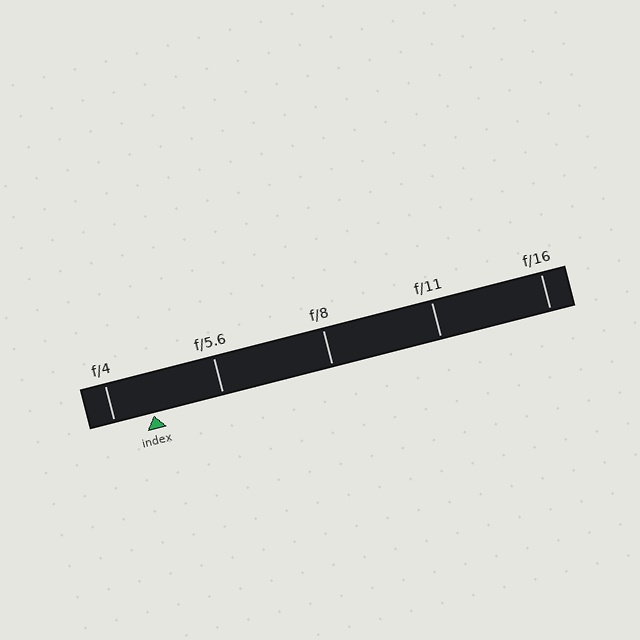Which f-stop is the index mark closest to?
The index mark is closest to f/4.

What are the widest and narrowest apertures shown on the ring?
The widest aperture shown is f/4 and the narrowest is f/16.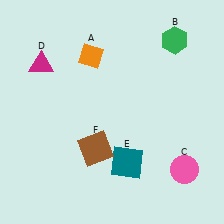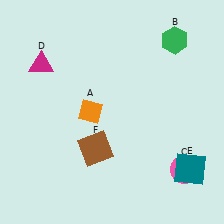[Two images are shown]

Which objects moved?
The objects that moved are: the orange diamond (A), the teal square (E).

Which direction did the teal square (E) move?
The teal square (E) moved right.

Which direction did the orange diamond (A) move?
The orange diamond (A) moved down.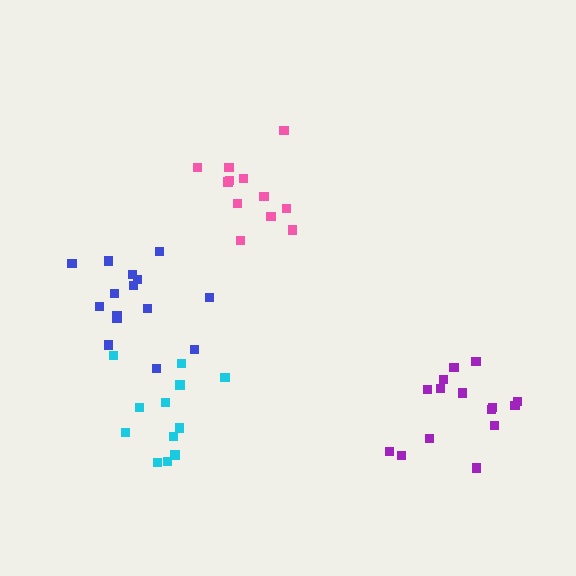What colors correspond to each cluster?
The clusters are colored: cyan, purple, pink, blue.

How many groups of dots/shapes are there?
There are 4 groups.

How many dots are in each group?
Group 1: 12 dots, Group 2: 15 dots, Group 3: 12 dots, Group 4: 15 dots (54 total).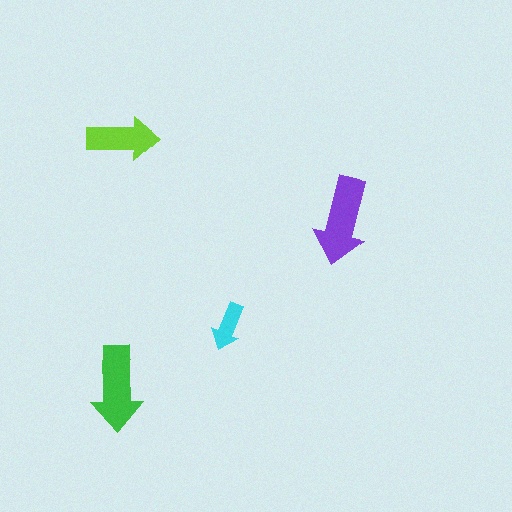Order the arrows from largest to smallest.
the purple one, the green one, the lime one, the cyan one.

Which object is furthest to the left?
The green arrow is leftmost.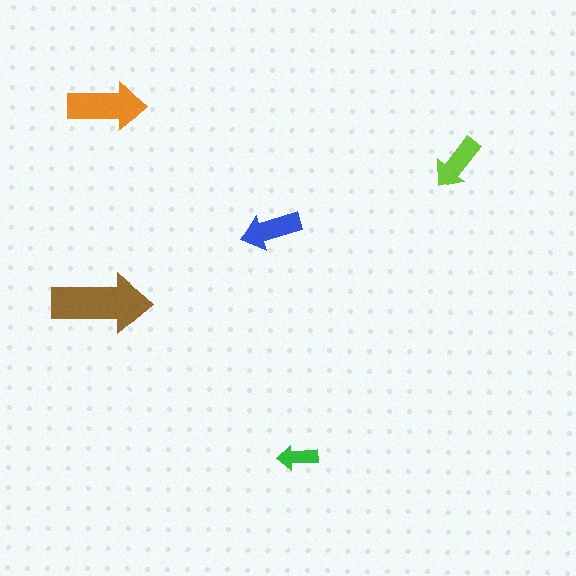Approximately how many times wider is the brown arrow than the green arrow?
About 2.5 times wider.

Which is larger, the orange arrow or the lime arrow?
The orange one.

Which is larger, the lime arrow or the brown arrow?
The brown one.